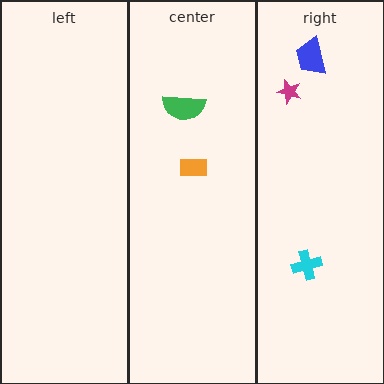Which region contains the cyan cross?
The right region.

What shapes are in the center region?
The green semicircle, the orange rectangle.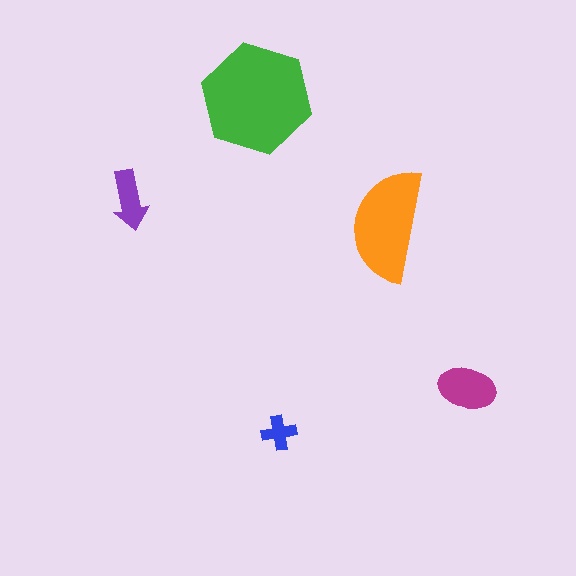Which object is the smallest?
The blue cross.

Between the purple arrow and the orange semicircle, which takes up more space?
The orange semicircle.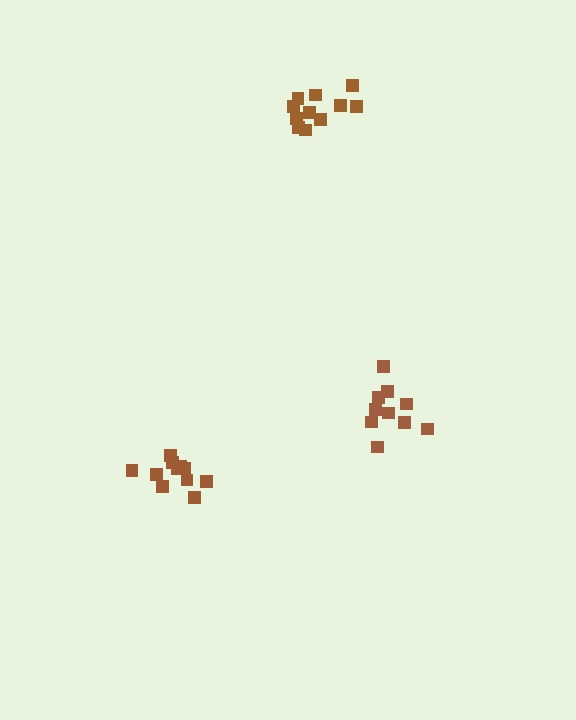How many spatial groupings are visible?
There are 3 spatial groupings.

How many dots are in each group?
Group 1: 11 dots, Group 2: 11 dots, Group 3: 10 dots (32 total).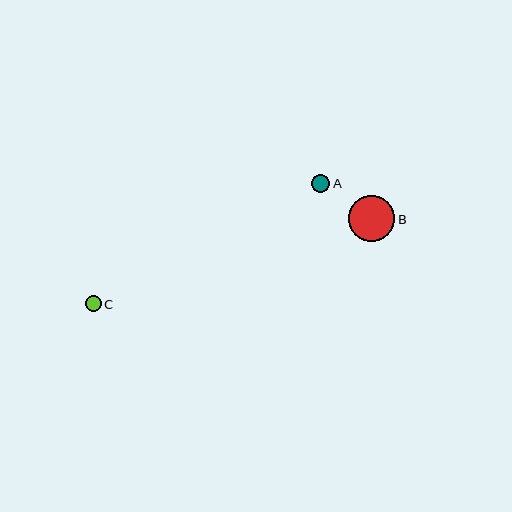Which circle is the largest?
Circle B is the largest with a size of approximately 46 pixels.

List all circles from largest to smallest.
From largest to smallest: B, A, C.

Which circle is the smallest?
Circle C is the smallest with a size of approximately 16 pixels.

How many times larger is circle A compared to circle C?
Circle A is approximately 1.1 times the size of circle C.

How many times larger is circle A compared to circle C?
Circle A is approximately 1.1 times the size of circle C.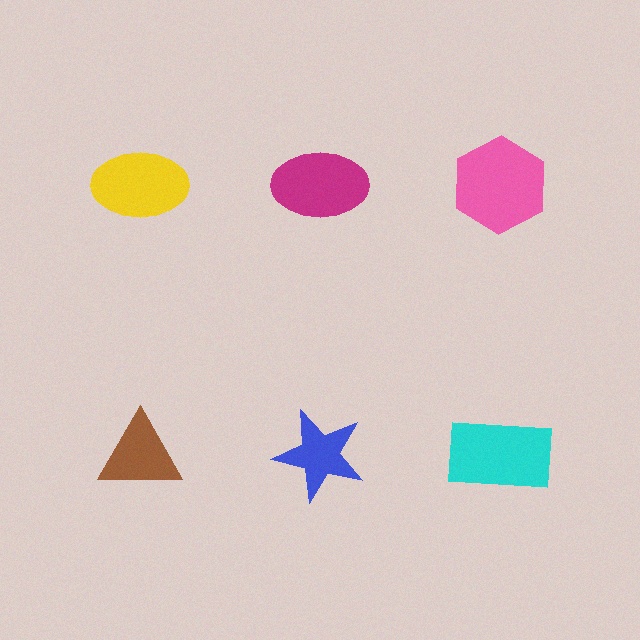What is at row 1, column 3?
A pink hexagon.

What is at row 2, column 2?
A blue star.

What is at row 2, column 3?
A cyan rectangle.